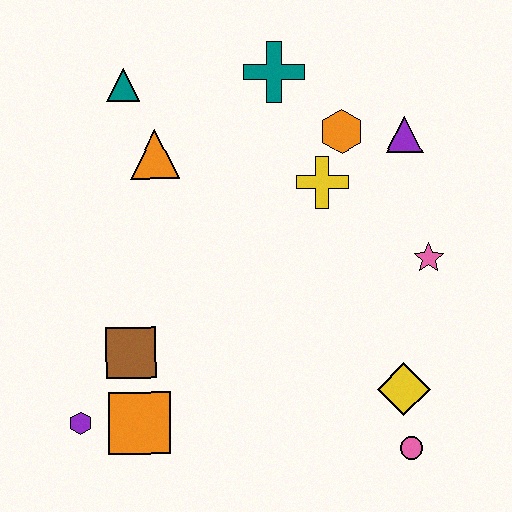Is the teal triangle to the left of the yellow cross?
Yes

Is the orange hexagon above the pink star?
Yes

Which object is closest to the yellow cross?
The orange hexagon is closest to the yellow cross.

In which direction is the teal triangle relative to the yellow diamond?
The teal triangle is above the yellow diamond.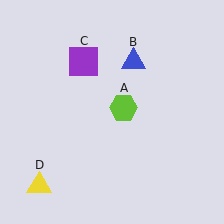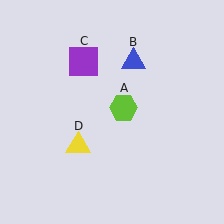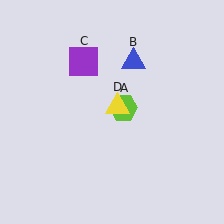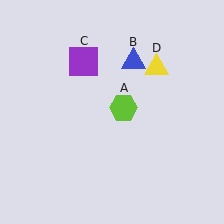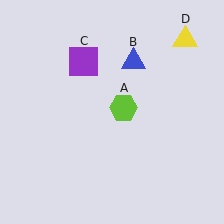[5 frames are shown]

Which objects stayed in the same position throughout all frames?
Lime hexagon (object A) and blue triangle (object B) and purple square (object C) remained stationary.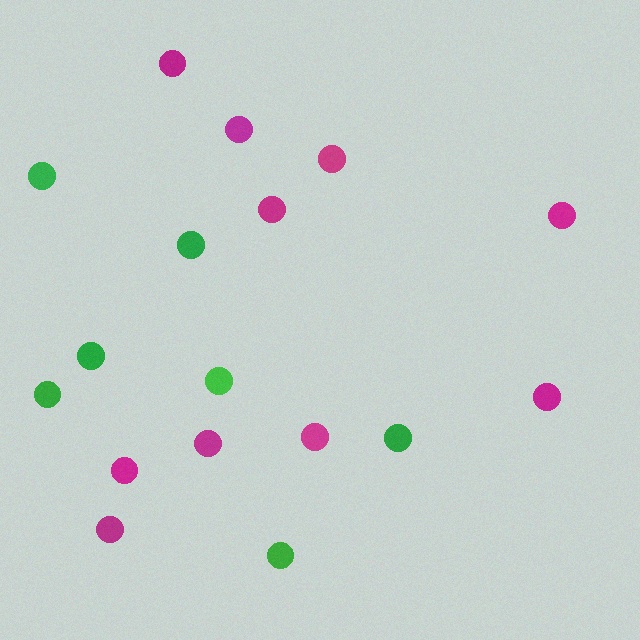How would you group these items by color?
There are 2 groups: one group of magenta circles (10) and one group of green circles (7).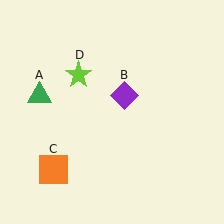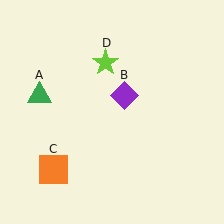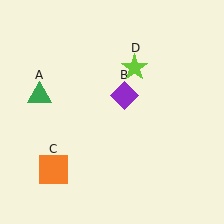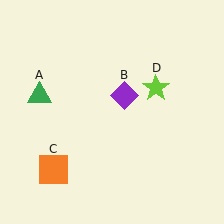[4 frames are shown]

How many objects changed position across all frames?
1 object changed position: lime star (object D).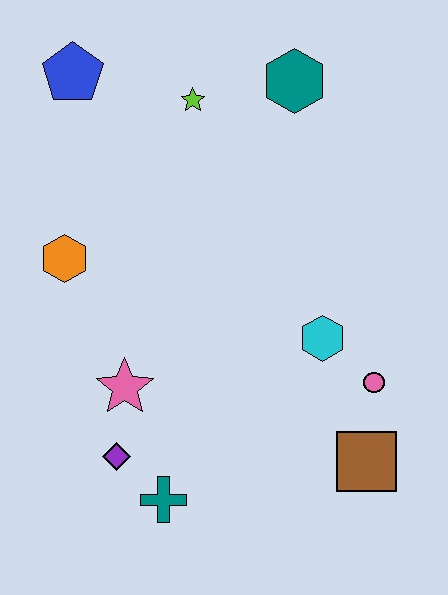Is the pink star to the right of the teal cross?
No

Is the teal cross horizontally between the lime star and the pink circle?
No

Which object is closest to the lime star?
The teal hexagon is closest to the lime star.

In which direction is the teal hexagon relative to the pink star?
The teal hexagon is above the pink star.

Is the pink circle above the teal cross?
Yes